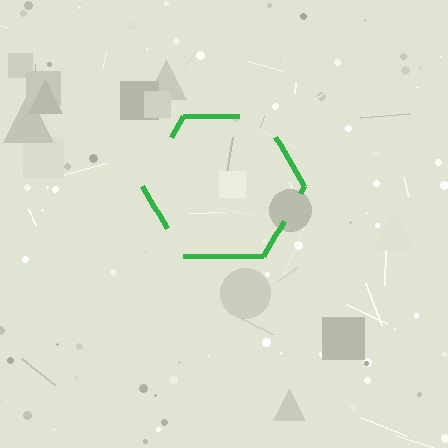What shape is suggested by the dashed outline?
The dashed outline suggests a hexagon.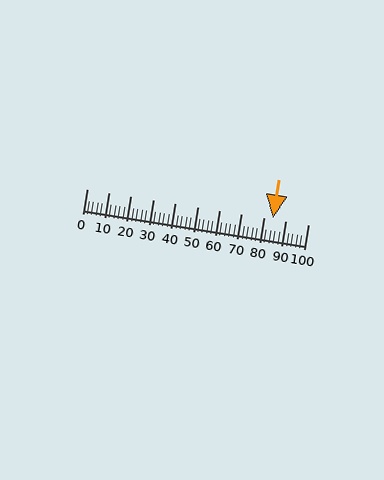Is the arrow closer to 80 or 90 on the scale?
The arrow is closer to 80.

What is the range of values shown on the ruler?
The ruler shows values from 0 to 100.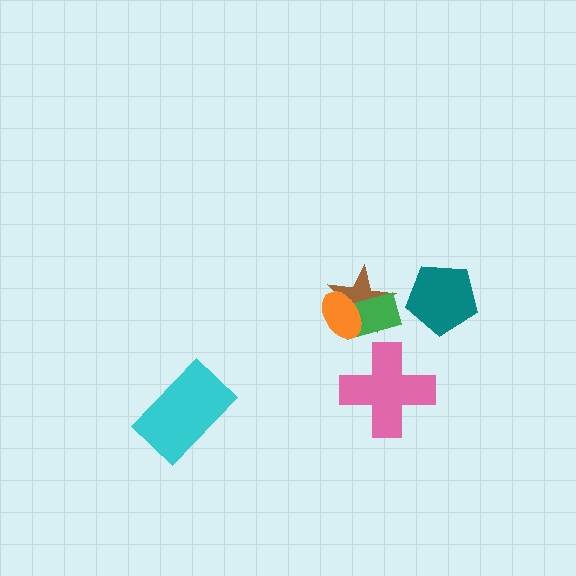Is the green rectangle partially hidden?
Yes, it is partially covered by another shape.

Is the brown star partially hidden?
Yes, it is partially covered by another shape.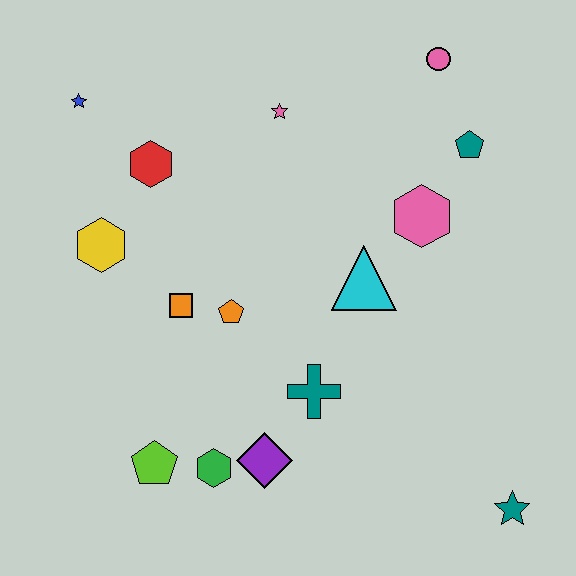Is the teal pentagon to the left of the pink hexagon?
No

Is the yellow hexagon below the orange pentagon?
No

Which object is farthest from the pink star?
The teal star is farthest from the pink star.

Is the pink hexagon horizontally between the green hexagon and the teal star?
Yes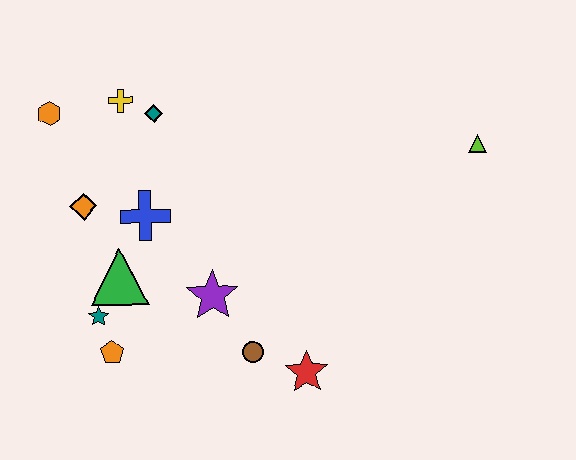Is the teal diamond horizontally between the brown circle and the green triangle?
Yes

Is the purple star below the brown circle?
No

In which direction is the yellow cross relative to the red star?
The yellow cross is above the red star.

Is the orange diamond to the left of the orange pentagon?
Yes